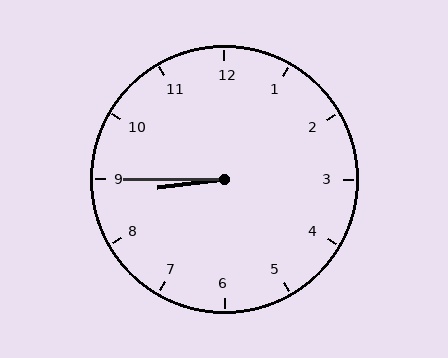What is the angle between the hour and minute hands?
Approximately 8 degrees.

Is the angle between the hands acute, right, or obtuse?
It is acute.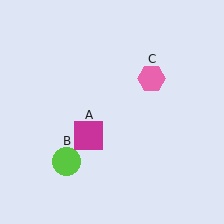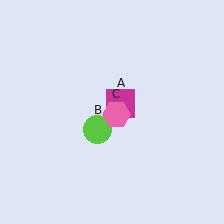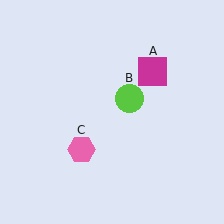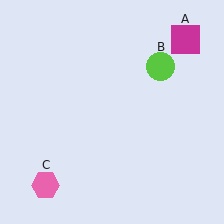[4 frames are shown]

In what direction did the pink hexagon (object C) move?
The pink hexagon (object C) moved down and to the left.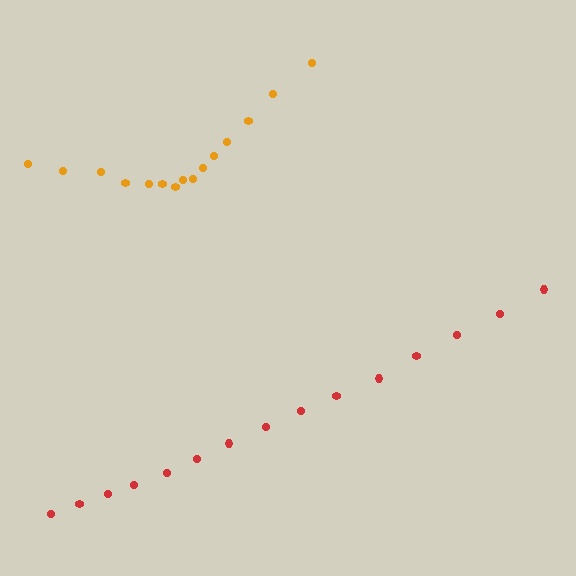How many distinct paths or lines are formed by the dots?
There are 2 distinct paths.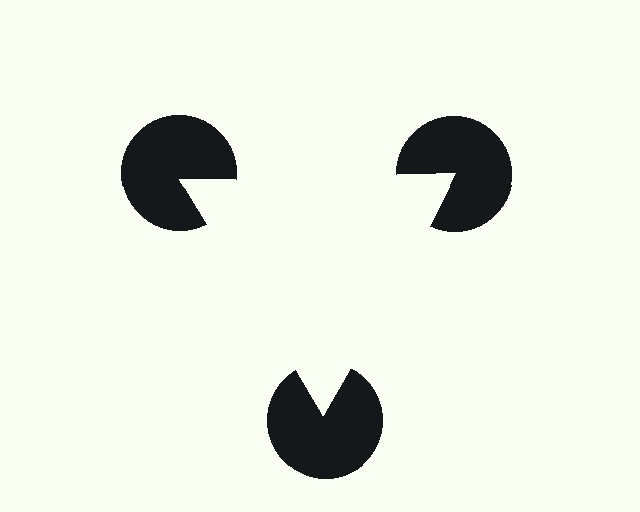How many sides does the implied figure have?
3 sides.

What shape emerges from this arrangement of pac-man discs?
An illusory triangle — its edges are inferred from the aligned wedge cuts in the pac-man discs, not physically drawn.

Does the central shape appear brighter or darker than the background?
It typically appears slightly brighter than the background, even though no actual brightness change is drawn.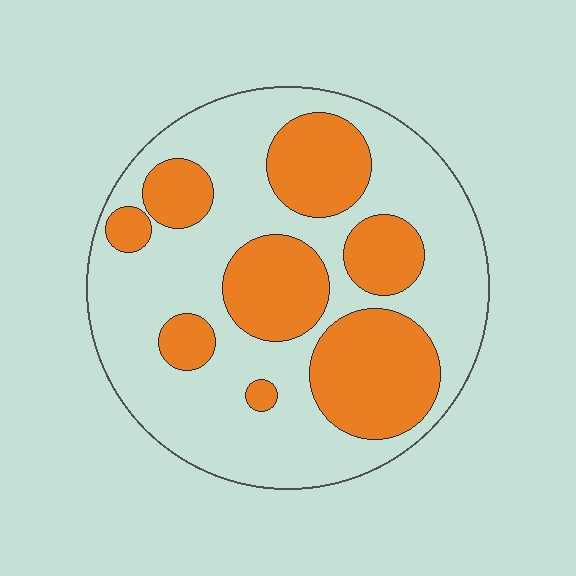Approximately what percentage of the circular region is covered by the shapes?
Approximately 35%.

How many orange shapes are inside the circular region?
8.